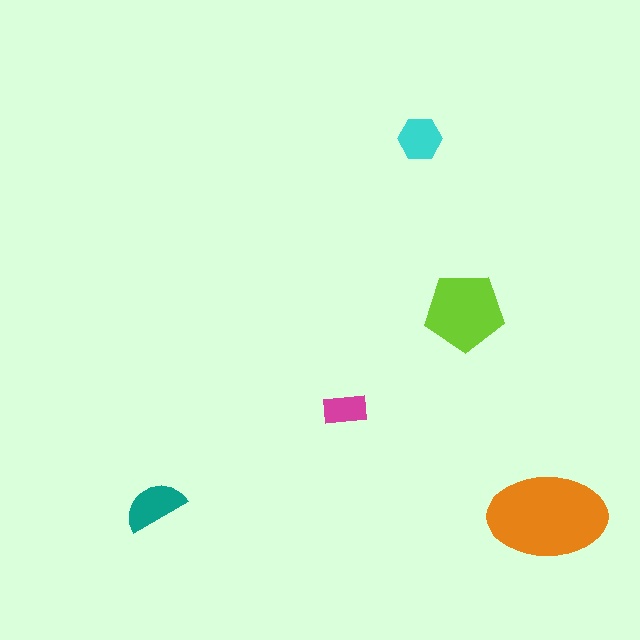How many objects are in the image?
There are 5 objects in the image.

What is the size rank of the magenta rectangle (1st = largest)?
5th.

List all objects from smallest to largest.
The magenta rectangle, the cyan hexagon, the teal semicircle, the lime pentagon, the orange ellipse.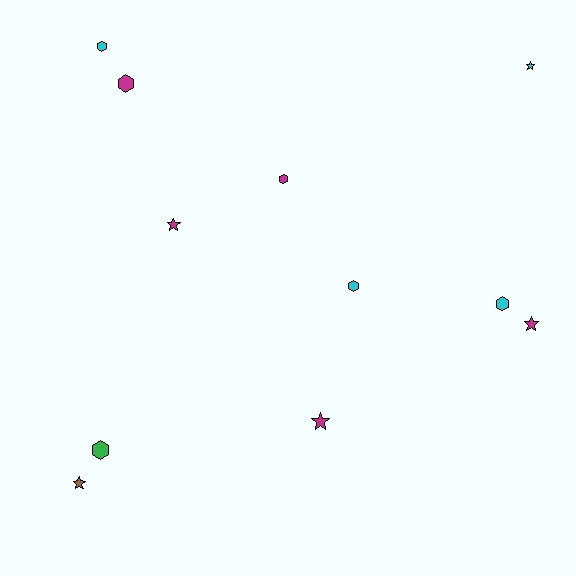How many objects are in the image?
There are 11 objects.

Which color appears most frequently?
Magenta, with 5 objects.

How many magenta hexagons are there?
There are 2 magenta hexagons.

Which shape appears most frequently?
Hexagon, with 6 objects.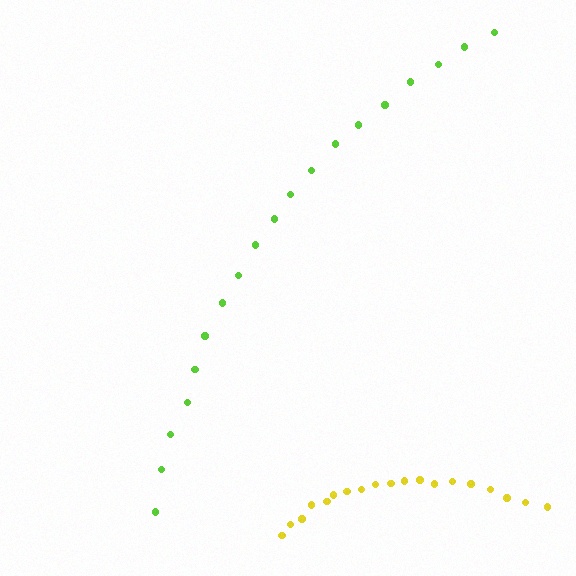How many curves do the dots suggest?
There are 2 distinct paths.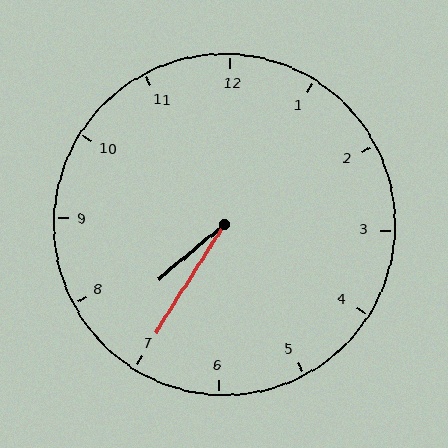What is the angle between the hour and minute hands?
Approximately 18 degrees.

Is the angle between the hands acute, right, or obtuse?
It is acute.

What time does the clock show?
7:35.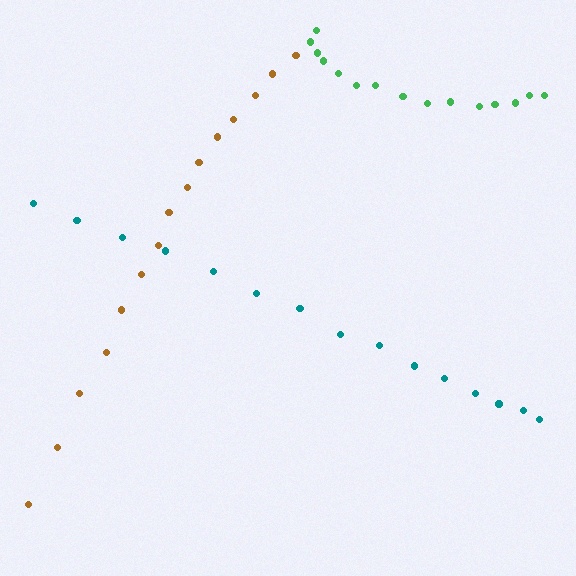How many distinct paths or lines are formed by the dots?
There are 3 distinct paths.